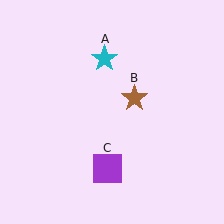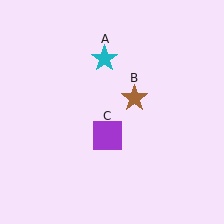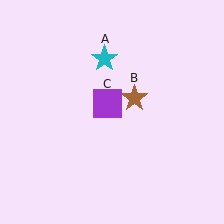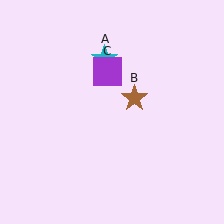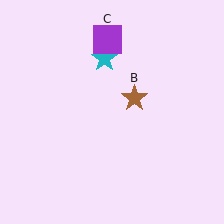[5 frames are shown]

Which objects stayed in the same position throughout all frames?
Cyan star (object A) and brown star (object B) remained stationary.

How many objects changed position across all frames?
1 object changed position: purple square (object C).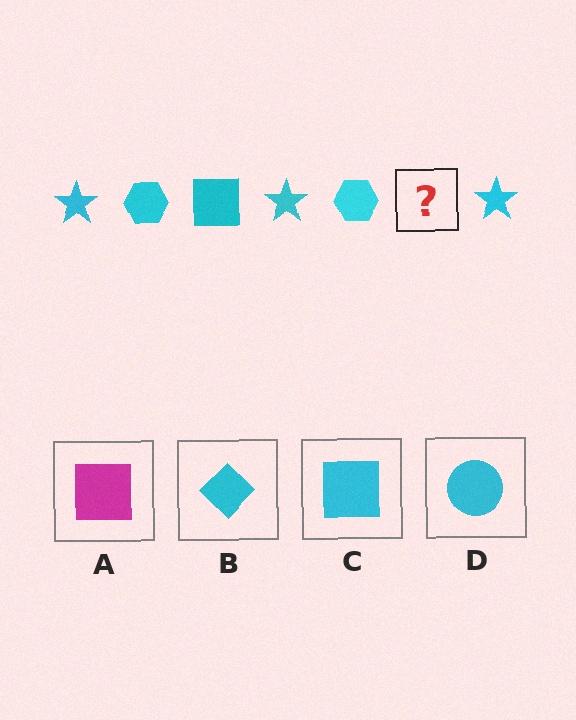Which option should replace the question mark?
Option C.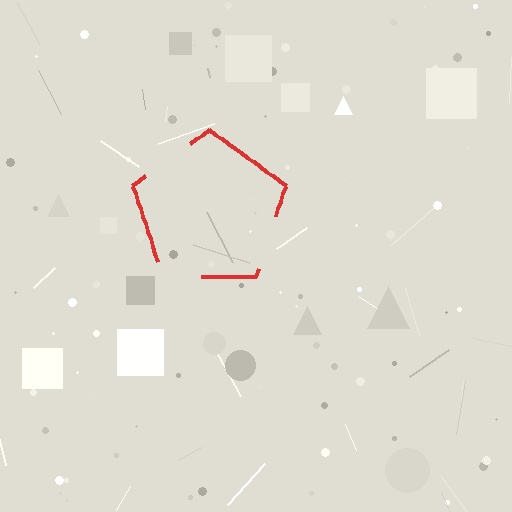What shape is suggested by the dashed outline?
The dashed outline suggests a pentagon.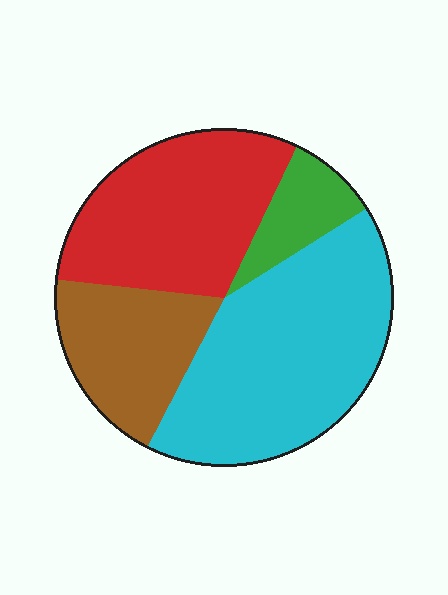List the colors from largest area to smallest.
From largest to smallest: cyan, red, brown, green.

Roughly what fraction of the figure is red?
Red takes up about one third (1/3) of the figure.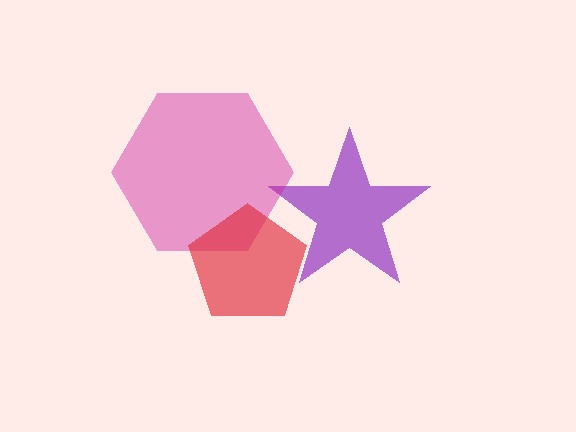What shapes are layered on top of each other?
The layered shapes are: a purple star, a magenta hexagon, a red pentagon.